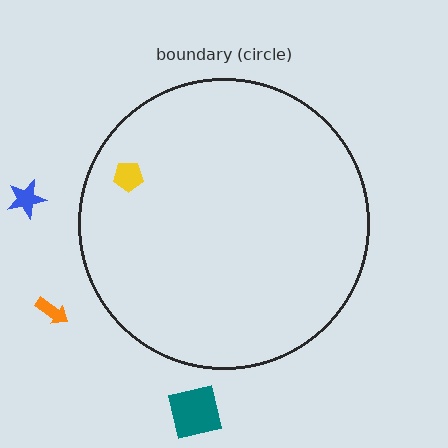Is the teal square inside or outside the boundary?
Outside.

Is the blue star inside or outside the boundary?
Outside.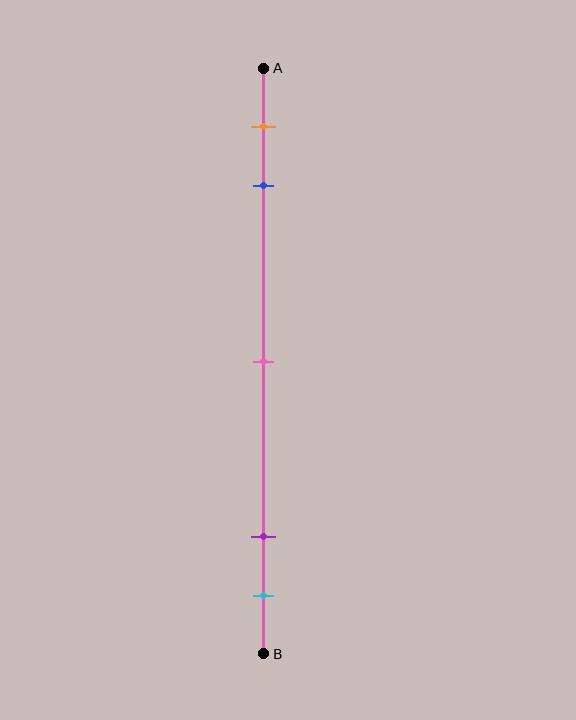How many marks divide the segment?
There are 5 marks dividing the segment.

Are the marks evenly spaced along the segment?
No, the marks are not evenly spaced.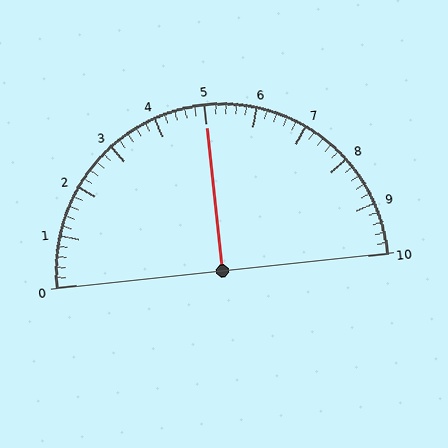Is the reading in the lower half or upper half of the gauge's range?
The reading is in the upper half of the range (0 to 10).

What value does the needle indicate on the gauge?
The needle indicates approximately 5.0.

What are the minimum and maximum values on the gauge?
The gauge ranges from 0 to 10.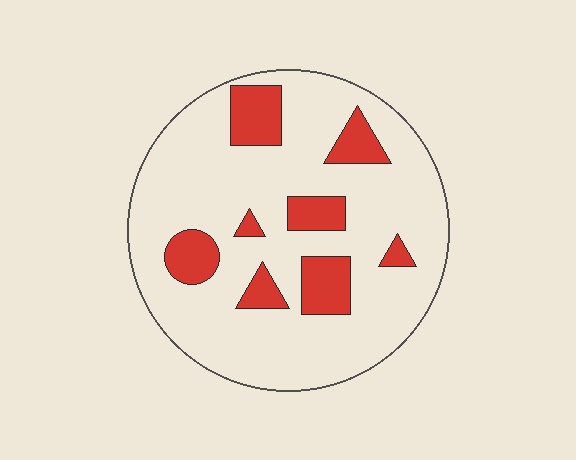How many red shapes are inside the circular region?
8.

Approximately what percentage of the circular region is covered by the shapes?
Approximately 20%.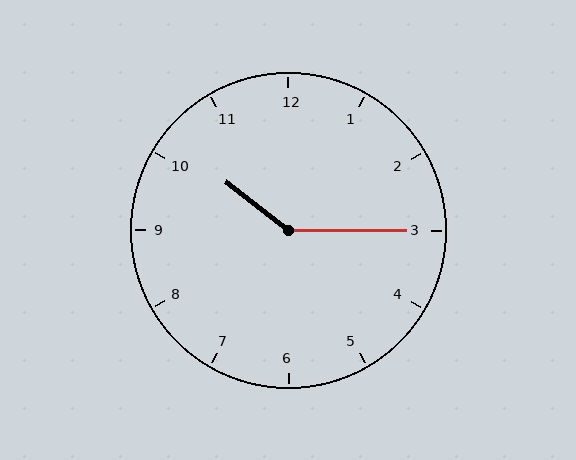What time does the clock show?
10:15.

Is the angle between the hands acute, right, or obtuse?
It is obtuse.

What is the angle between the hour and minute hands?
Approximately 142 degrees.